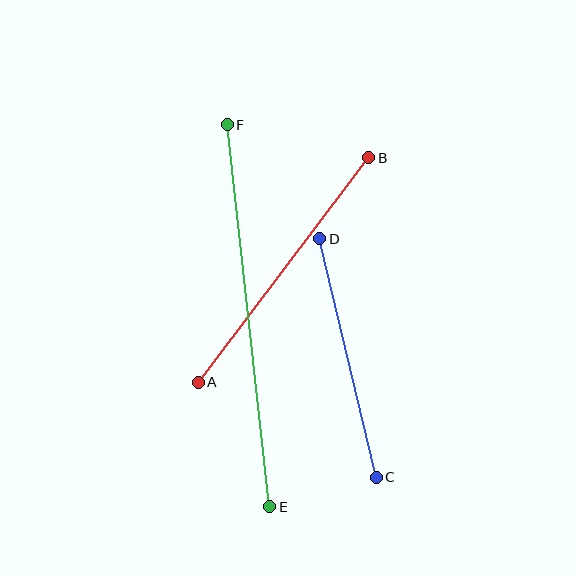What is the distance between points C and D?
The distance is approximately 245 pixels.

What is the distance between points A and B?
The distance is approximately 282 pixels.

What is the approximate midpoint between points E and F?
The midpoint is at approximately (249, 316) pixels.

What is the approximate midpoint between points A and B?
The midpoint is at approximately (284, 270) pixels.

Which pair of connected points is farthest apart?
Points E and F are farthest apart.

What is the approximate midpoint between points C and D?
The midpoint is at approximately (348, 358) pixels.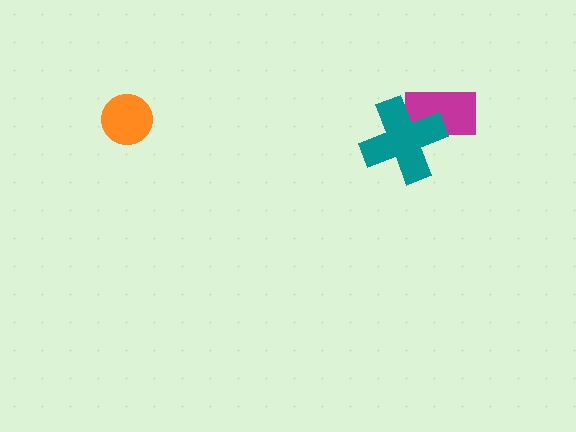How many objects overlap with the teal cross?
1 object overlaps with the teal cross.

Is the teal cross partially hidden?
No, no other shape covers it.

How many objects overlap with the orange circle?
0 objects overlap with the orange circle.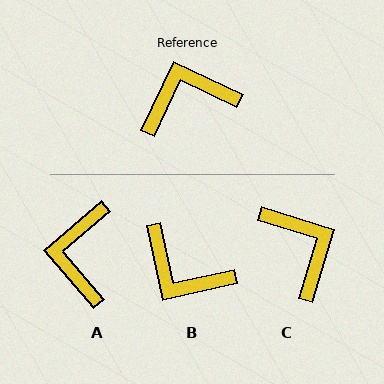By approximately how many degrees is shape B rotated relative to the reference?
Approximately 128 degrees counter-clockwise.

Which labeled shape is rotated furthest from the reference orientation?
B, about 128 degrees away.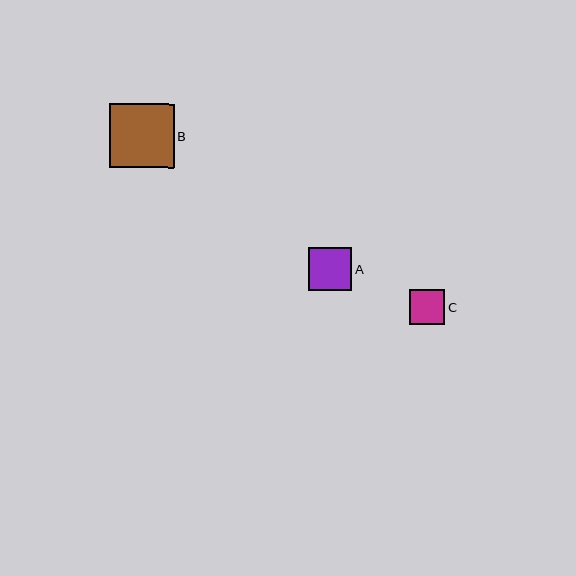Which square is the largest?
Square B is the largest with a size of approximately 64 pixels.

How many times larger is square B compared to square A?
Square B is approximately 1.5 times the size of square A.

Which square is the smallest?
Square C is the smallest with a size of approximately 35 pixels.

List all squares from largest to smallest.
From largest to smallest: B, A, C.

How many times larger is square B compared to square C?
Square B is approximately 1.8 times the size of square C.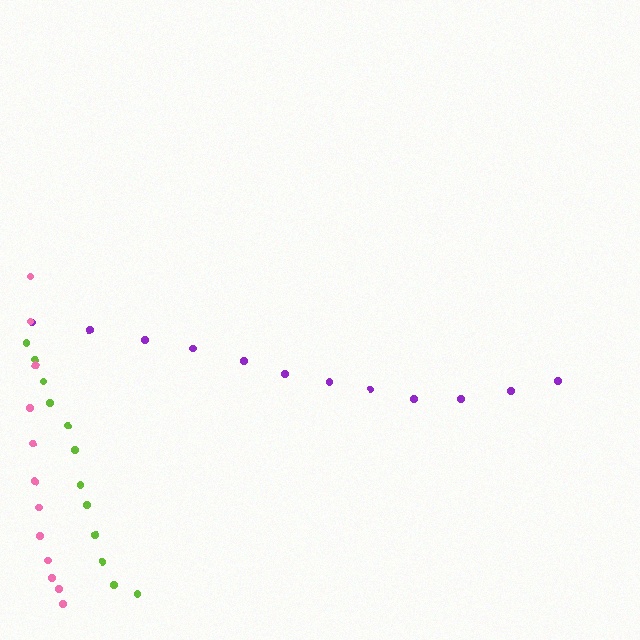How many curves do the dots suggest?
There are 3 distinct paths.